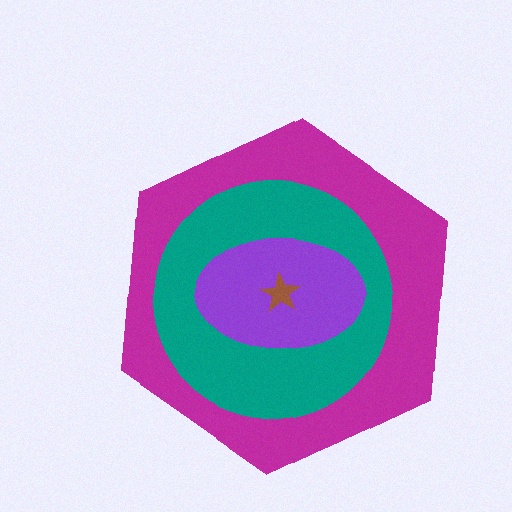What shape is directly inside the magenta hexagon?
The teal circle.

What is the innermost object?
The brown star.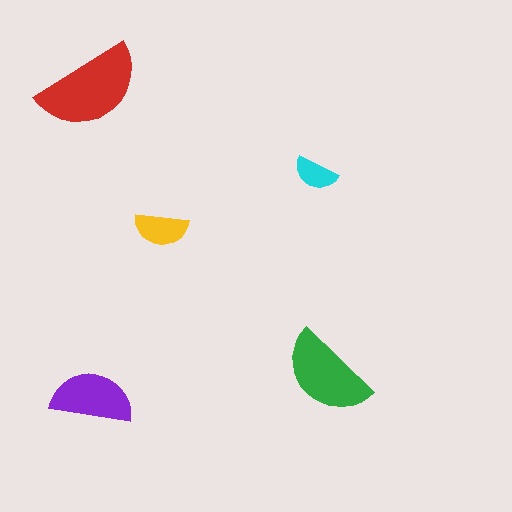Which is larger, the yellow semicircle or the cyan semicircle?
The yellow one.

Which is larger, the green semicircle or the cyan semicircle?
The green one.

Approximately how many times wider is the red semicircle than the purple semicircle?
About 1.5 times wider.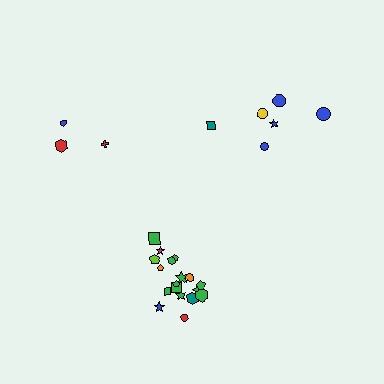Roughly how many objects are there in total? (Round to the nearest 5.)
Roughly 25 objects in total.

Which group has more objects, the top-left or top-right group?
The top-right group.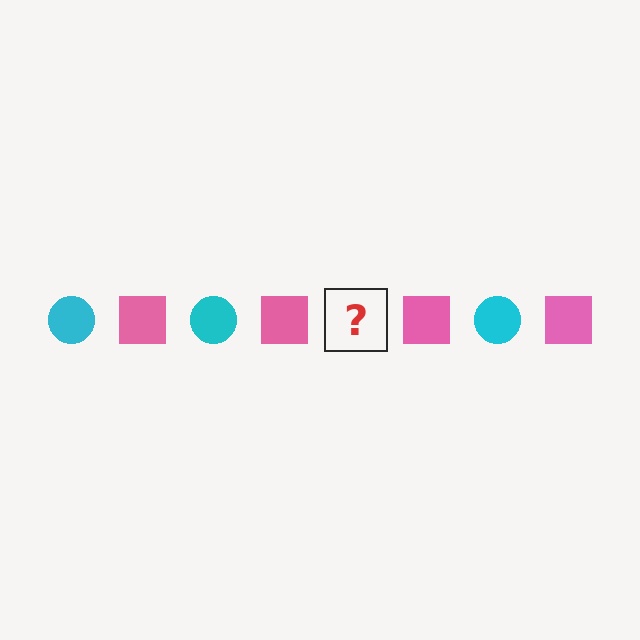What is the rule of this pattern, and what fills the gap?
The rule is that the pattern alternates between cyan circle and pink square. The gap should be filled with a cyan circle.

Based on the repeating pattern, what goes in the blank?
The blank should be a cyan circle.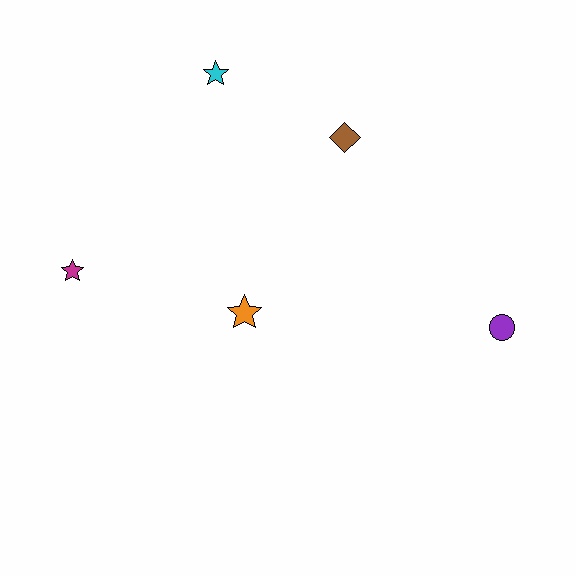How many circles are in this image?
There is 1 circle.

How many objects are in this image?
There are 5 objects.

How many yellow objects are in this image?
There are no yellow objects.